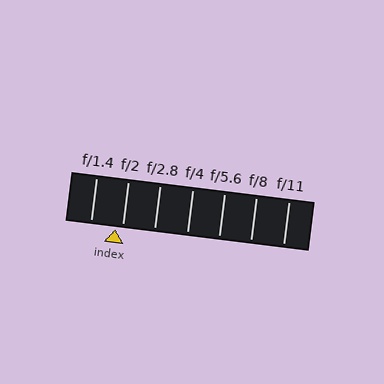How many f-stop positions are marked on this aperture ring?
There are 7 f-stop positions marked.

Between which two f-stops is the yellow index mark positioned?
The index mark is between f/1.4 and f/2.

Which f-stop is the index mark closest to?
The index mark is closest to f/2.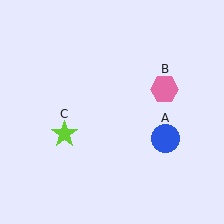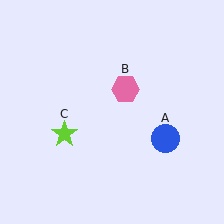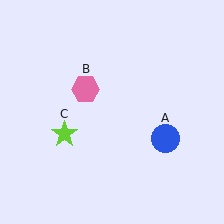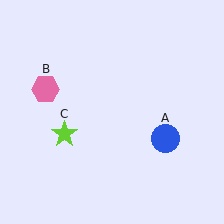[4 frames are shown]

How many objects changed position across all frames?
1 object changed position: pink hexagon (object B).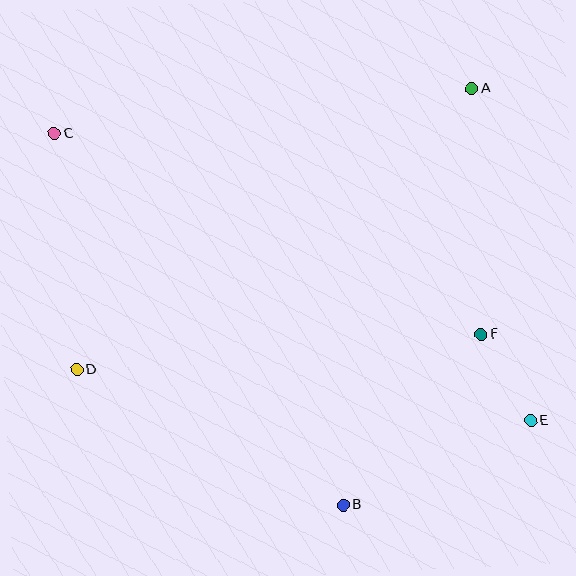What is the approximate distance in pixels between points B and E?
The distance between B and E is approximately 205 pixels.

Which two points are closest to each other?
Points E and F are closest to each other.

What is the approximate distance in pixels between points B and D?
The distance between B and D is approximately 299 pixels.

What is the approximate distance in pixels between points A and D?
The distance between A and D is approximately 484 pixels.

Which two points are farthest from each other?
Points C and E are farthest from each other.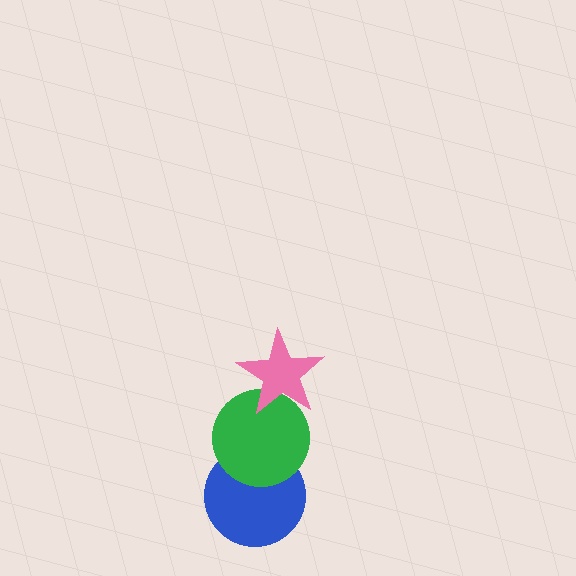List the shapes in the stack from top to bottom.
From top to bottom: the pink star, the green circle, the blue circle.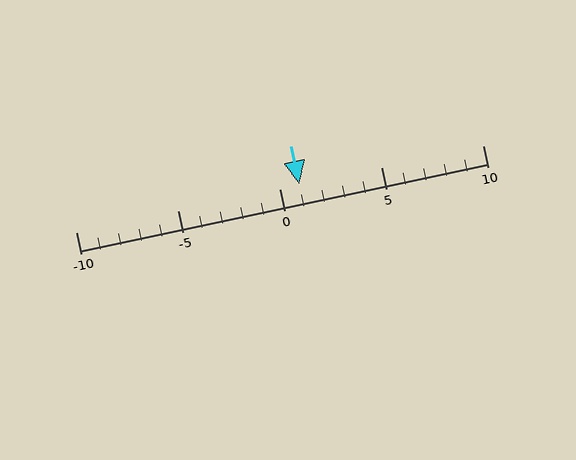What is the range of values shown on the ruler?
The ruler shows values from -10 to 10.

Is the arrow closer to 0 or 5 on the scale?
The arrow is closer to 0.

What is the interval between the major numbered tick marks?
The major tick marks are spaced 5 units apart.